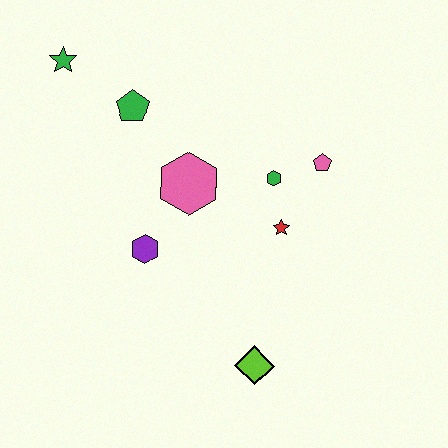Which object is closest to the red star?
The green hexagon is closest to the red star.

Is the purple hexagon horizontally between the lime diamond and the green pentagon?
Yes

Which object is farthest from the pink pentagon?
The green star is farthest from the pink pentagon.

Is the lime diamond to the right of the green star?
Yes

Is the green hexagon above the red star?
Yes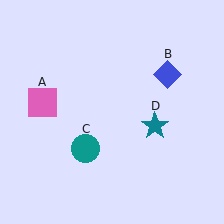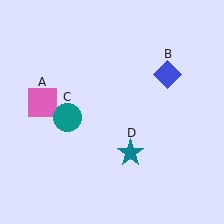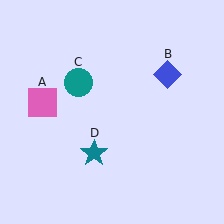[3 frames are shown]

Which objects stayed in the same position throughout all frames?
Pink square (object A) and blue diamond (object B) remained stationary.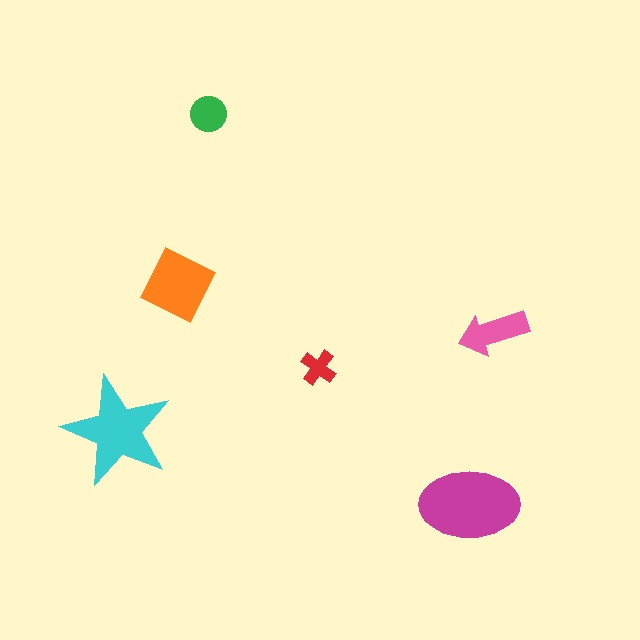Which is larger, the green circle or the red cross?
The green circle.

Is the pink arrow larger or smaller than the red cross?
Larger.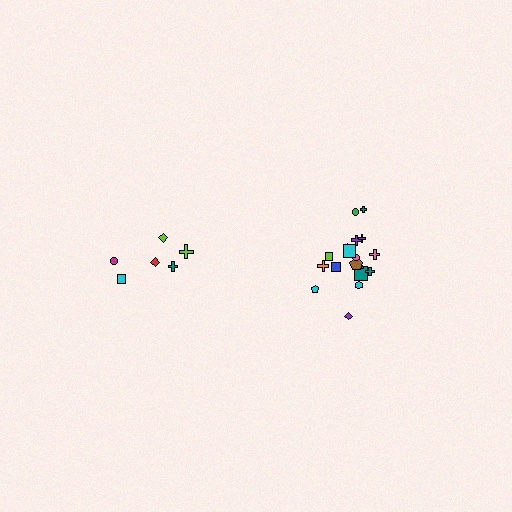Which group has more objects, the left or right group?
The right group.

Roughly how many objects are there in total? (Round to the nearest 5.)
Roughly 25 objects in total.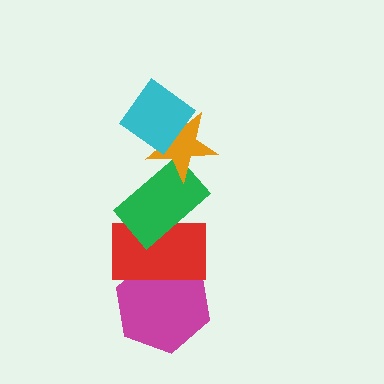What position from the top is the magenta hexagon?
The magenta hexagon is 5th from the top.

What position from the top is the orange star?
The orange star is 2nd from the top.